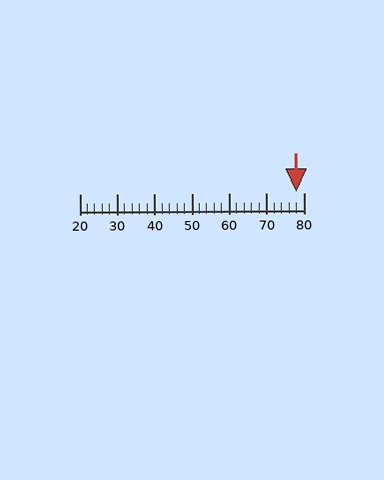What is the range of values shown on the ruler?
The ruler shows values from 20 to 80.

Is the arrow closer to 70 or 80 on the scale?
The arrow is closer to 80.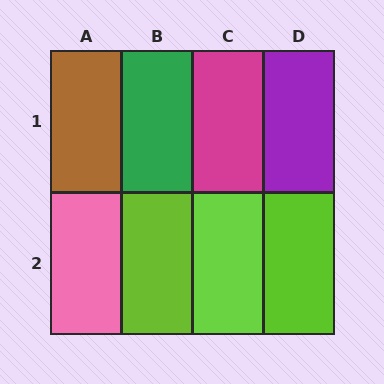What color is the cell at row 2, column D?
Lime.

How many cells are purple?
1 cell is purple.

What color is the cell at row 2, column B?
Lime.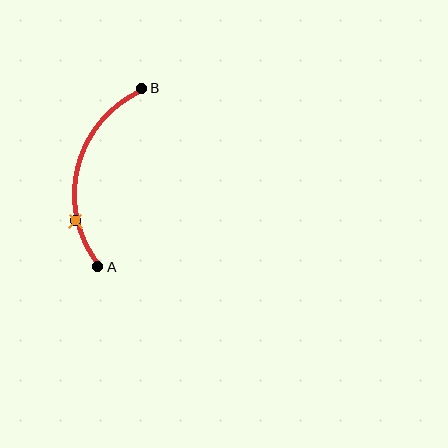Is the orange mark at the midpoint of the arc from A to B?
No. The orange mark lies on the arc but is closer to endpoint A. The arc midpoint would be at the point on the curve equidistant along the arc from both A and B.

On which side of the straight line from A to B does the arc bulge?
The arc bulges to the left of the straight line connecting A and B.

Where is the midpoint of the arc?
The arc midpoint is the point on the curve farthest from the straight line joining A and B. It sits to the left of that line.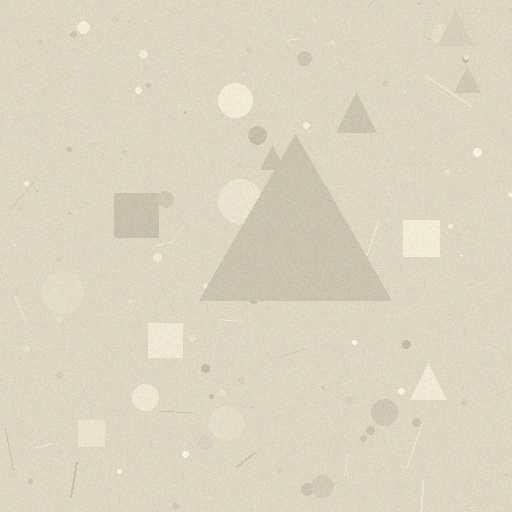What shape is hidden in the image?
A triangle is hidden in the image.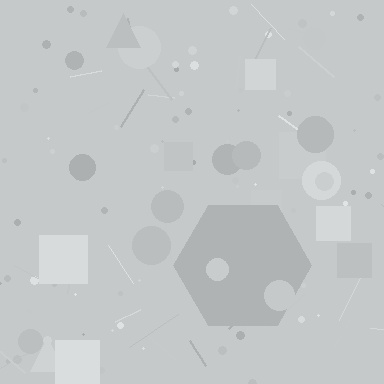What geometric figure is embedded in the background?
A hexagon is embedded in the background.